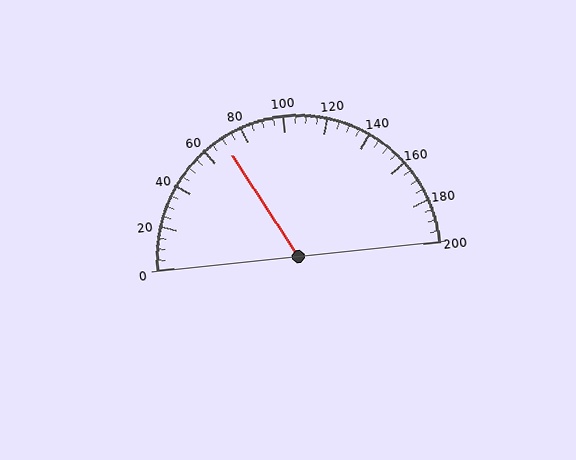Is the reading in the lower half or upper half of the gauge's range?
The reading is in the lower half of the range (0 to 200).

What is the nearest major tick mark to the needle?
The nearest major tick mark is 80.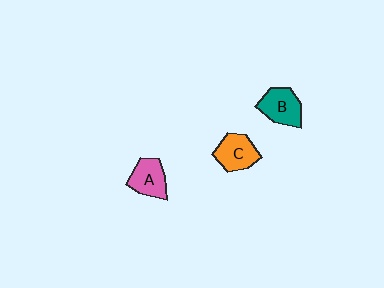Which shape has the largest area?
Shape B (teal).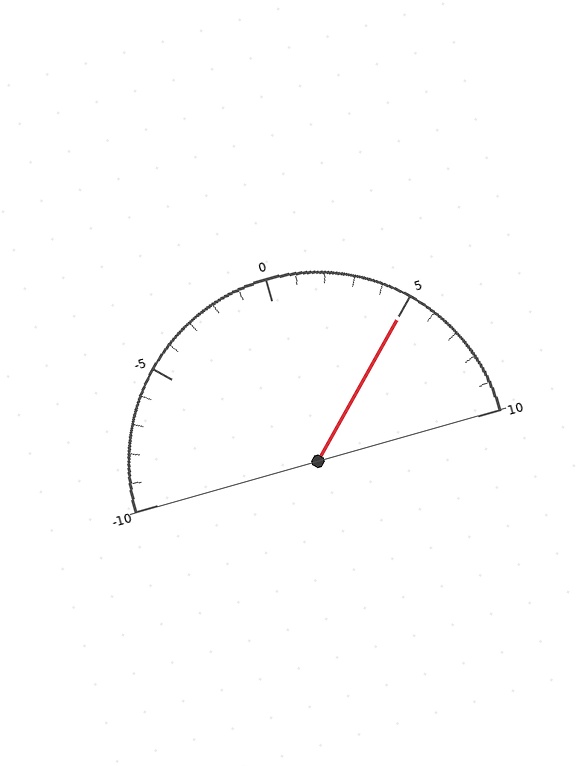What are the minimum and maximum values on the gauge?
The gauge ranges from -10 to 10.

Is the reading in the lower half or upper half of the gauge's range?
The reading is in the upper half of the range (-10 to 10).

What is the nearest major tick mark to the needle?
The nearest major tick mark is 5.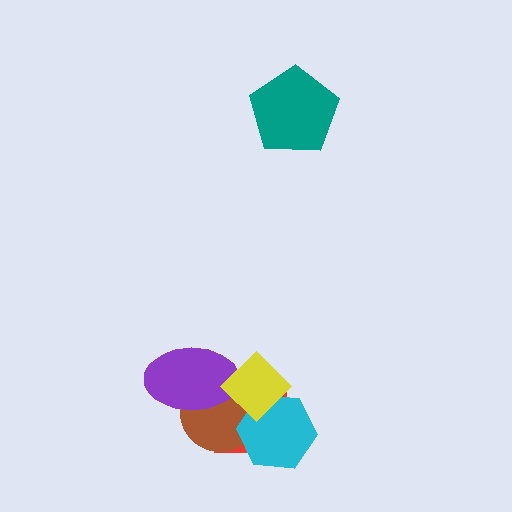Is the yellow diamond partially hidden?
No, no other shape covers it.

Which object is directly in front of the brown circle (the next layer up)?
The cyan hexagon is directly in front of the brown circle.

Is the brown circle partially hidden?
Yes, it is partially covered by another shape.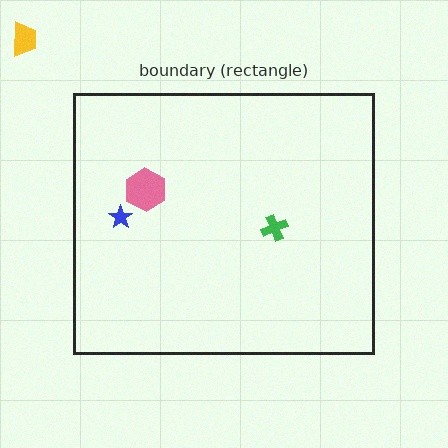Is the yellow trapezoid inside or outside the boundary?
Outside.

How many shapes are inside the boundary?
3 inside, 1 outside.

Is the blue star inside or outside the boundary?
Inside.